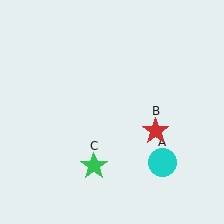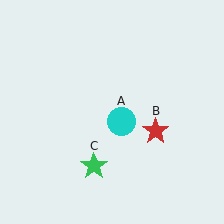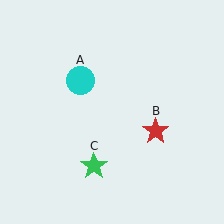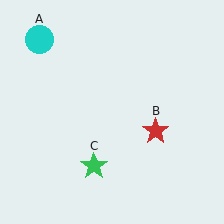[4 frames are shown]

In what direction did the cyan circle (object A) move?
The cyan circle (object A) moved up and to the left.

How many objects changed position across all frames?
1 object changed position: cyan circle (object A).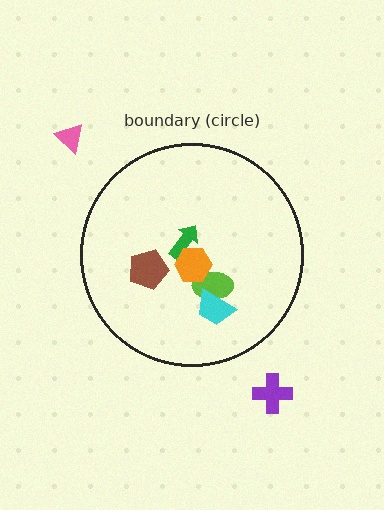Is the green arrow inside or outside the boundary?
Inside.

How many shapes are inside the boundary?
5 inside, 2 outside.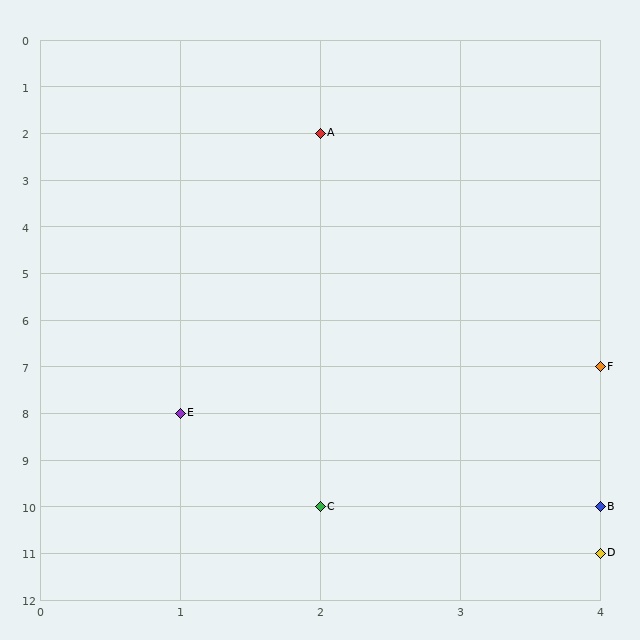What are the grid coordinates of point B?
Point B is at grid coordinates (4, 10).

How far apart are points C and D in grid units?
Points C and D are 2 columns and 1 row apart (about 2.2 grid units diagonally).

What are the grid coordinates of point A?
Point A is at grid coordinates (2, 2).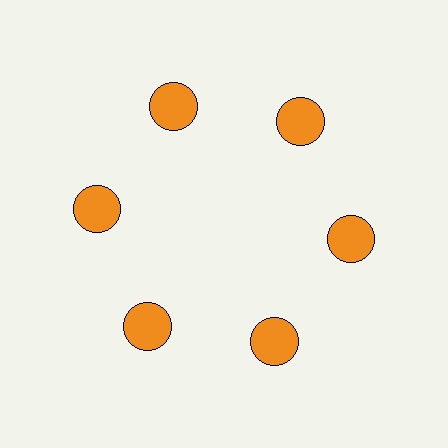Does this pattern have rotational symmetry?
Yes, this pattern has 6-fold rotational symmetry. It looks the same after rotating 60 degrees around the center.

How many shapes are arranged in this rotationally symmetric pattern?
There are 6 shapes, arranged in 6 groups of 1.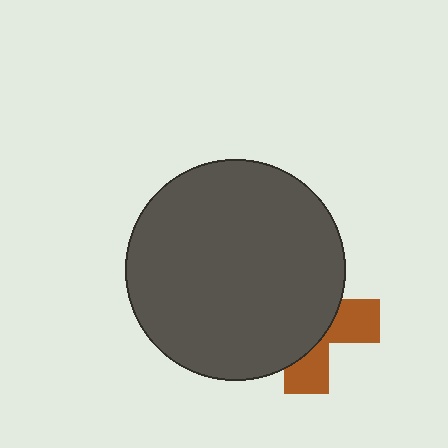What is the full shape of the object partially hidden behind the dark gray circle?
The partially hidden object is a brown cross.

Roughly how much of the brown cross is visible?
A small part of it is visible (roughly 35%).